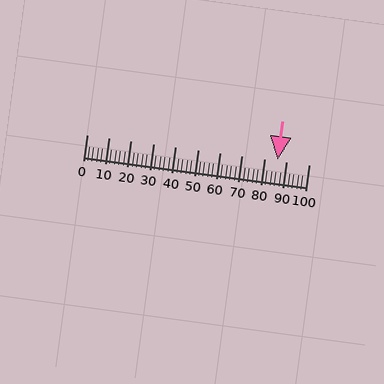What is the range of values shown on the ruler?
The ruler shows values from 0 to 100.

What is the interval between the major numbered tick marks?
The major tick marks are spaced 10 units apart.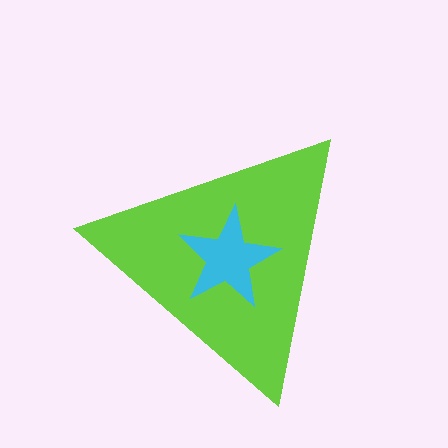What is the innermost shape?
The cyan star.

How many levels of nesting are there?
2.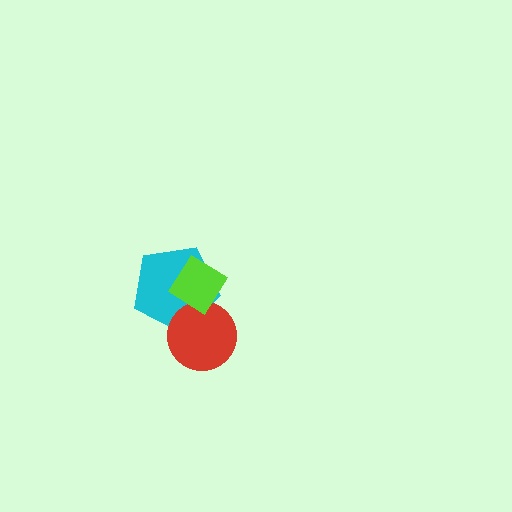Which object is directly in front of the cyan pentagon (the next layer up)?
The red circle is directly in front of the cyan pentagon.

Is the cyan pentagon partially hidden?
Yes, it is partially covered by another shape.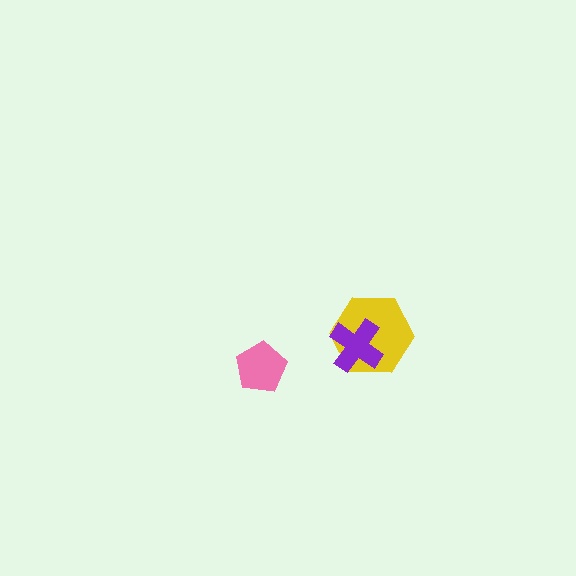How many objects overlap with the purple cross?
1 object overlaps with the purple cross.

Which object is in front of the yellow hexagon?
The purple cross is in front of the yellow hexagon.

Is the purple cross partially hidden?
No, no other shape covers it.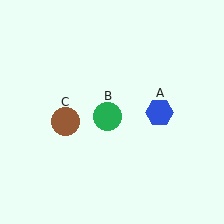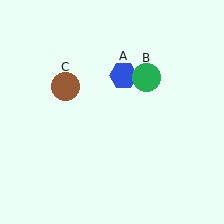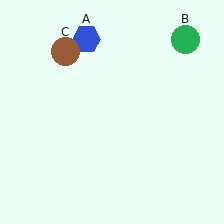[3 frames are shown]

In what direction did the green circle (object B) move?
The green circle (object B) moved up and to the right.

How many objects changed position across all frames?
3 objects changed position: blue hexagon (object A), green circle (object B), brown circle (object C).